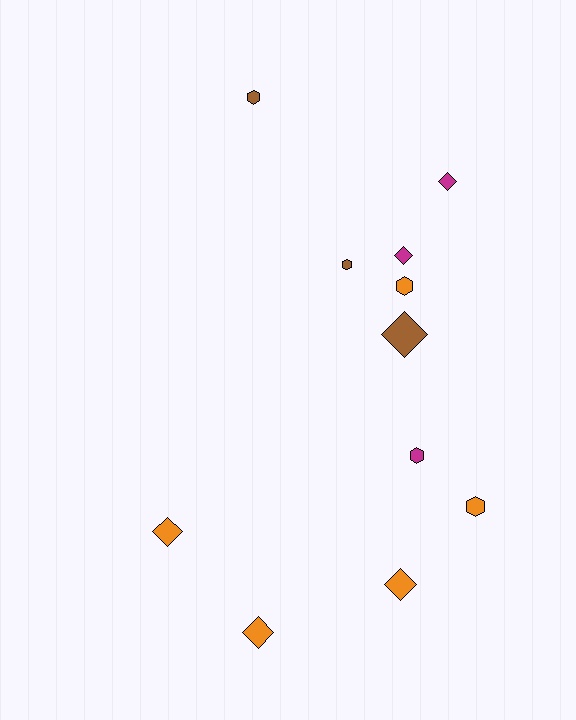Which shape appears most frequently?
Diamond, with 6 objects.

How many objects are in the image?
There are 11 objects.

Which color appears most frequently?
Orange, with 5 objects.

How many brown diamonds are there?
There is 1 brown diamond.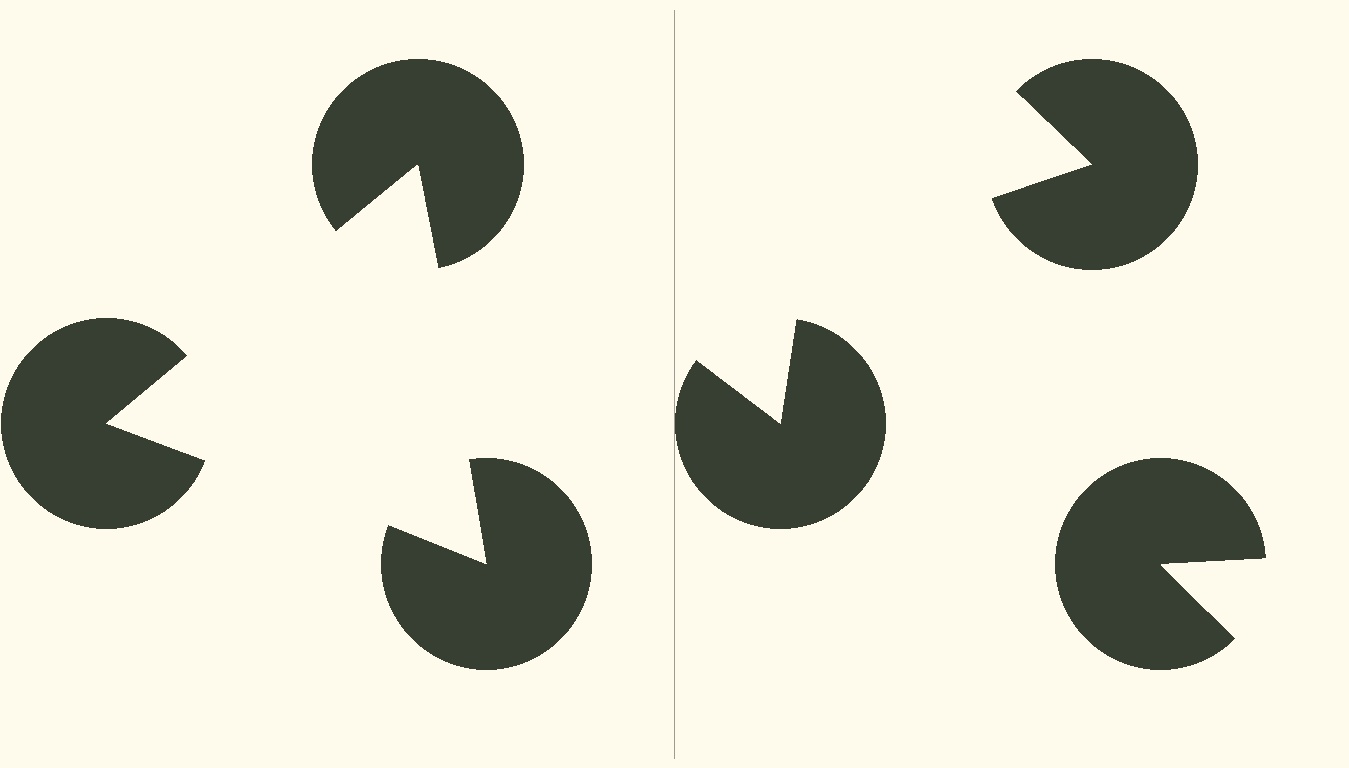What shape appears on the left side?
An illusory triangle.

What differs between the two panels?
The pac-man discs are positioned identically on both sides; only the wedge orientations differ. On the left they align to a triangle; on the right they are misaligned.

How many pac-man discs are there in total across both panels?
6 — 3 on each side.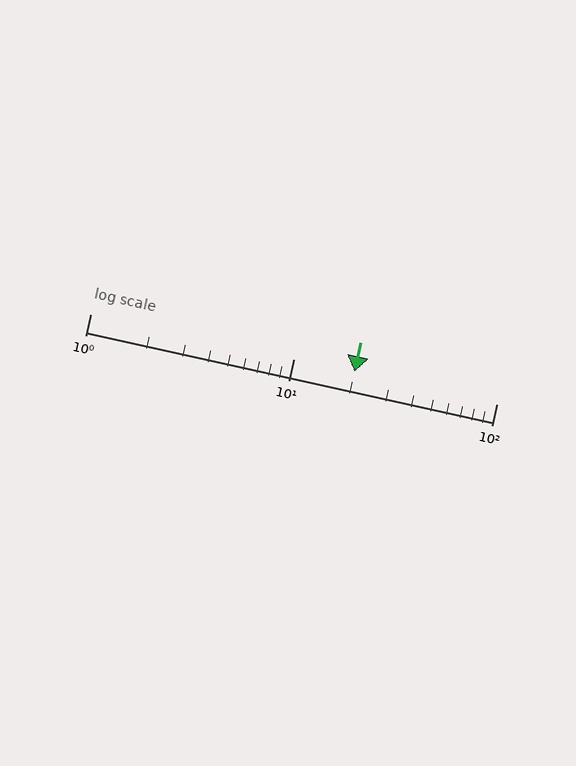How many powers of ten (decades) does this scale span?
The scale spans 2 decades, from 1 to 100.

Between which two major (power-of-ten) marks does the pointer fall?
The pointer is between 10 and 100.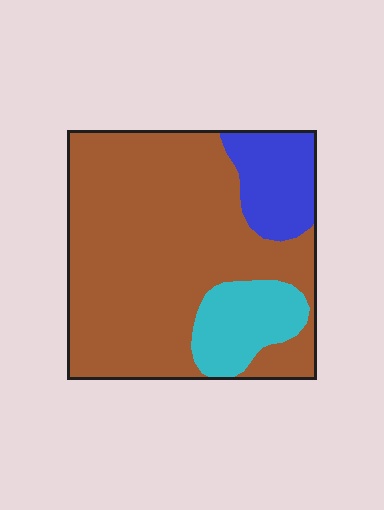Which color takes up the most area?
Brown, at roughly 75%.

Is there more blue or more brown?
Brown.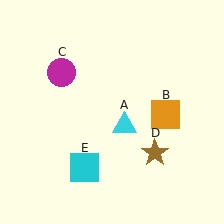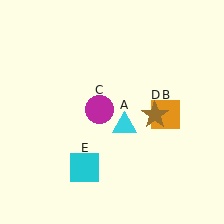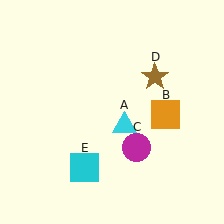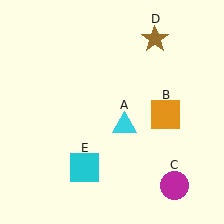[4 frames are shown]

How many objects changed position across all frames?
2 objects changed position: magenta circle (object C), brown star (object D).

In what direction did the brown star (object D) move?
The brown star (object D) moved up.